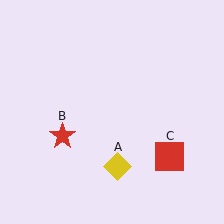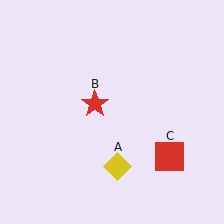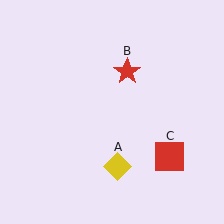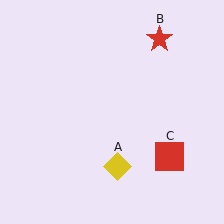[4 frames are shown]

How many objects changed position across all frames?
1 object changed position: red star (object B).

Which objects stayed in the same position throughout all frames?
Yellow diamond (object A) and red square (object C) remained stationary.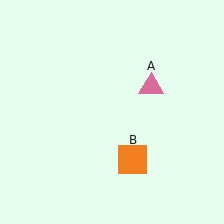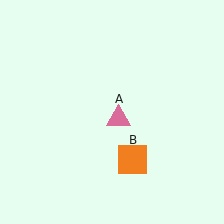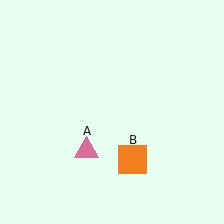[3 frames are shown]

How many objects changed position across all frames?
1 object changed position: pink triangle (object A).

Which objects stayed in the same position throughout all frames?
Orange square (object B) remained stationary.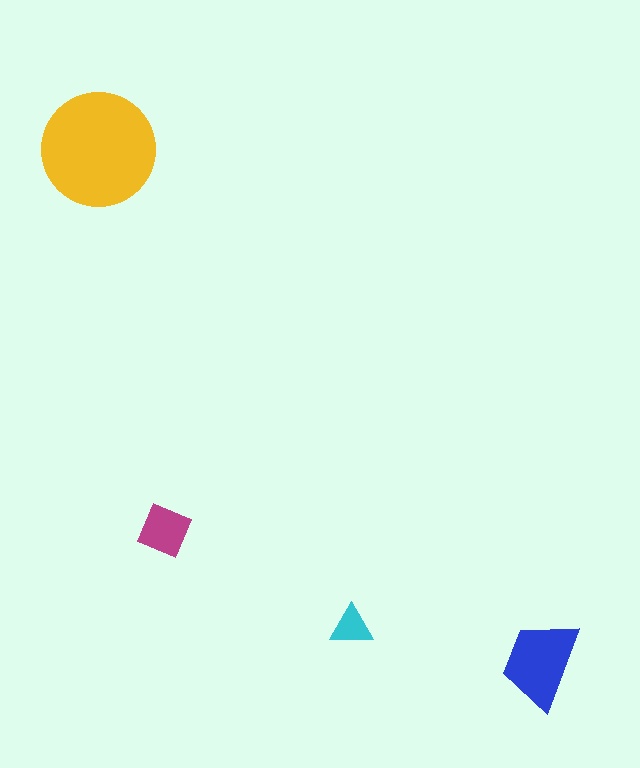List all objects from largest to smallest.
The yellow circle, the blue trapezoid, the magenta diamond, the cyan triangle.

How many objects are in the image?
There are 4 objects in the image.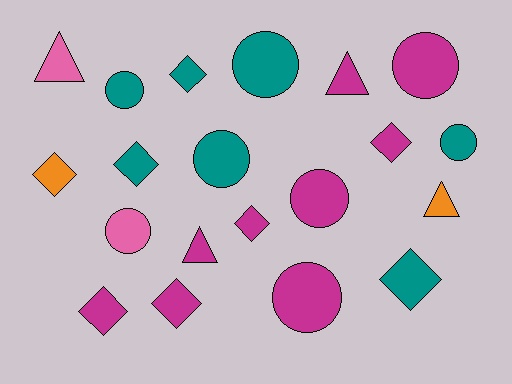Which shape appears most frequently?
Circle, with 8 objects.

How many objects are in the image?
There are 20 objects.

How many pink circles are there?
There is 1 pink circle.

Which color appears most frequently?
Magenta, with 9 objects.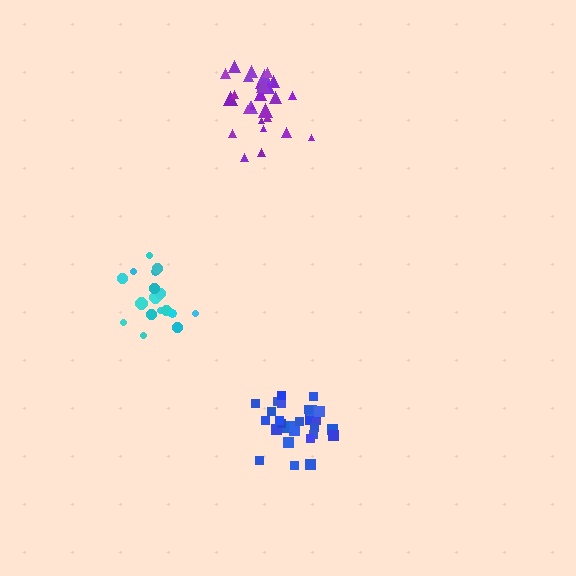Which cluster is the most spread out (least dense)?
Cyan.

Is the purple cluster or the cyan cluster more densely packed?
Purple.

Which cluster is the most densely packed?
Blue.